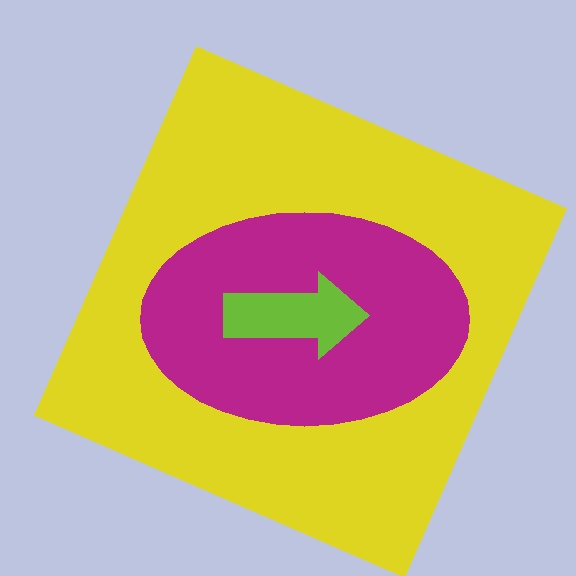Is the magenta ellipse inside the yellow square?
Yes.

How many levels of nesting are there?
3.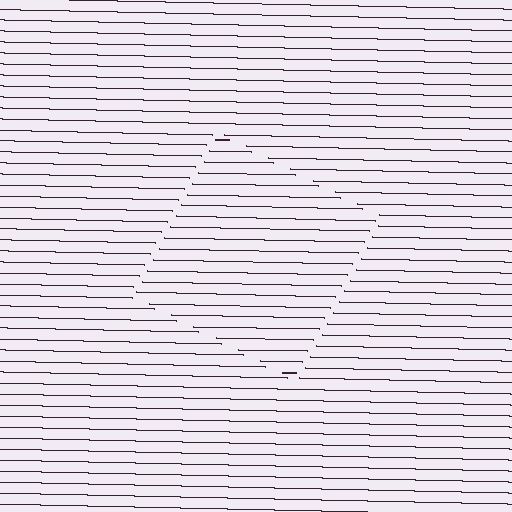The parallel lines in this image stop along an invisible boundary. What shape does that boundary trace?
An illusory square. The interior of the shape contains the same grating, shifted by half a period — the contour is defined by the phase discontinuity where line-ends from the inner and outer gratings abut.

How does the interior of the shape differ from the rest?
The interior of the shape contains the same grating, shifted by half a period — the contour is defined by the phase discontinuity where line-ends from the inner and outer gratings abut.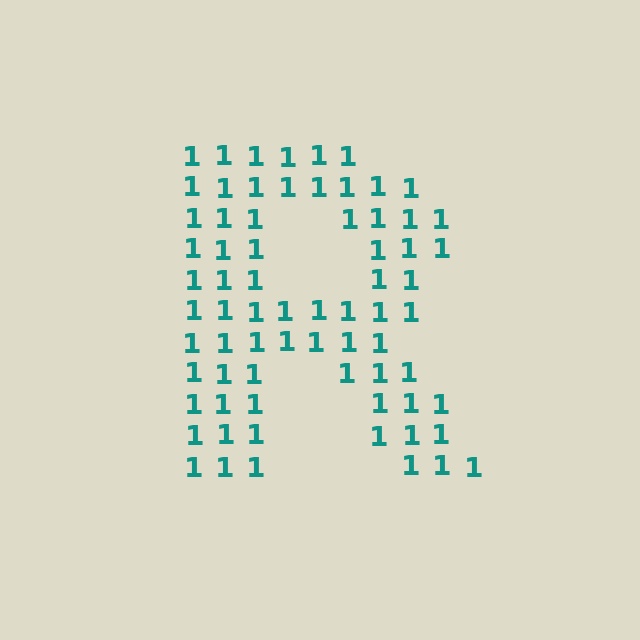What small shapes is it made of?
It is made of small digit 1's.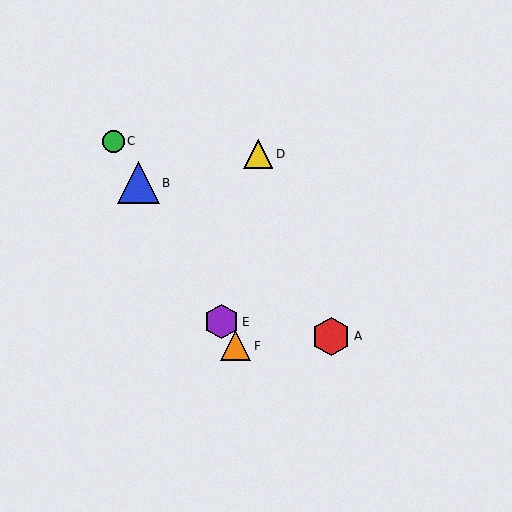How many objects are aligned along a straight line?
4 objects (B, C, E, F) are aligned along a straight line.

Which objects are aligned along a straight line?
Objects B, C, E, F are aligned along a straight line.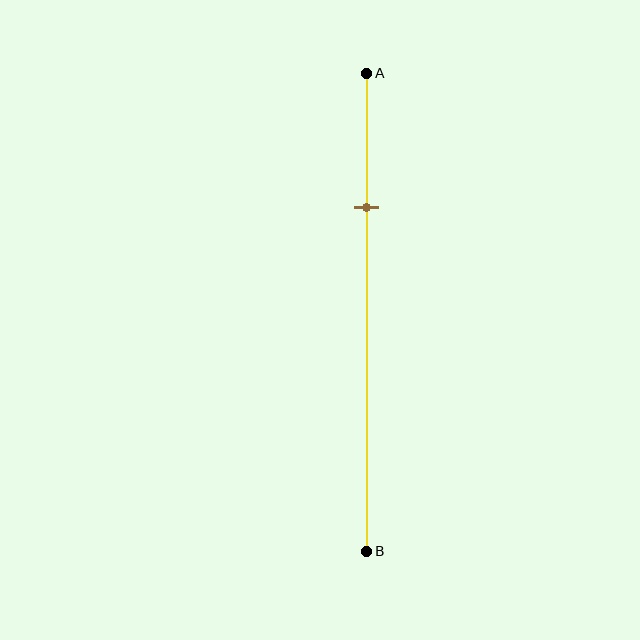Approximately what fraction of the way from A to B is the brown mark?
The brown mark is approximately 30% of the way from A to B.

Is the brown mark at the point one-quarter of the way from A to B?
No, the mark is at about 30% from A, not at the 25% one-quarter point.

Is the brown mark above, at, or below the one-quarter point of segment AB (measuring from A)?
The brown mark is below the one-quarter point of segment AB.